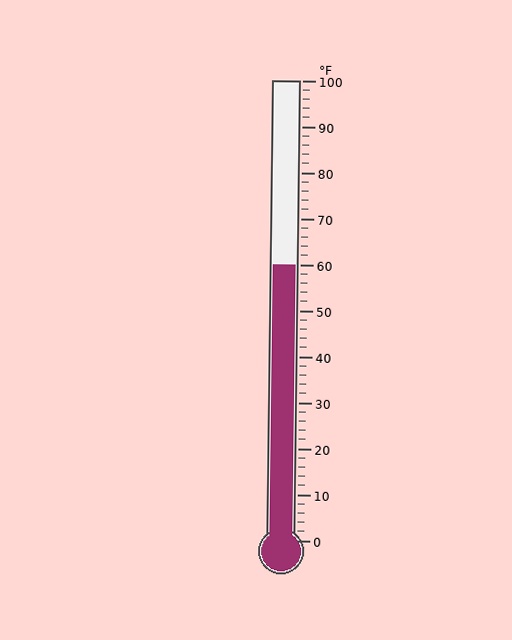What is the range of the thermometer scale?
The thermometer scale ranges from 0°F to 100°F.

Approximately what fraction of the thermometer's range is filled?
The thermometer is filled to approximately 60% of its range.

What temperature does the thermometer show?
The thermometer shows approximately 60°F.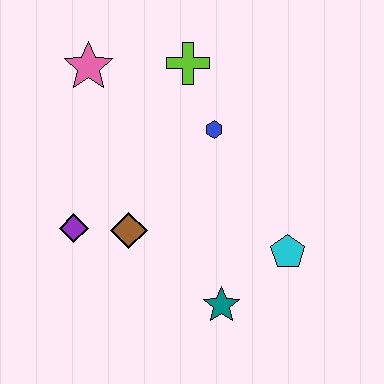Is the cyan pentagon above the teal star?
Yes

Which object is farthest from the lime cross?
The teal star is farthest from the lime cross.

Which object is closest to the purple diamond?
The brown diamond is closest to the purple diamond.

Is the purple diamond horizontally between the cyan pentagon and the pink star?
No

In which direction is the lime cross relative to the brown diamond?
The lime cross is above the brown diamond.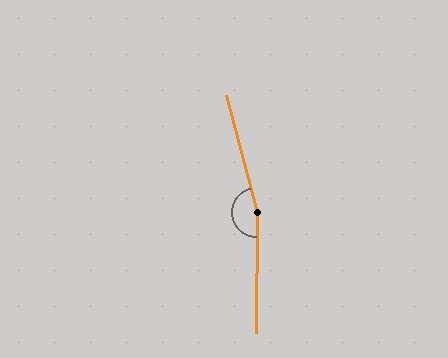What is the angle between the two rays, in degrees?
Approximately 165 degrees.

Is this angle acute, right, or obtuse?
It is obtuse.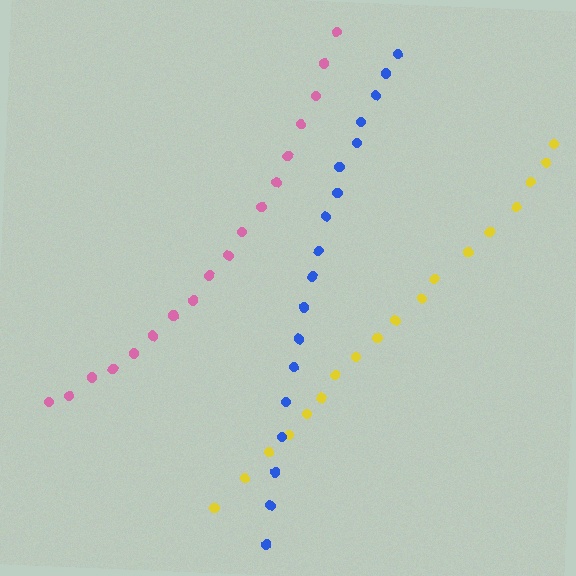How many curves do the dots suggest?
There are 3 distinct paths.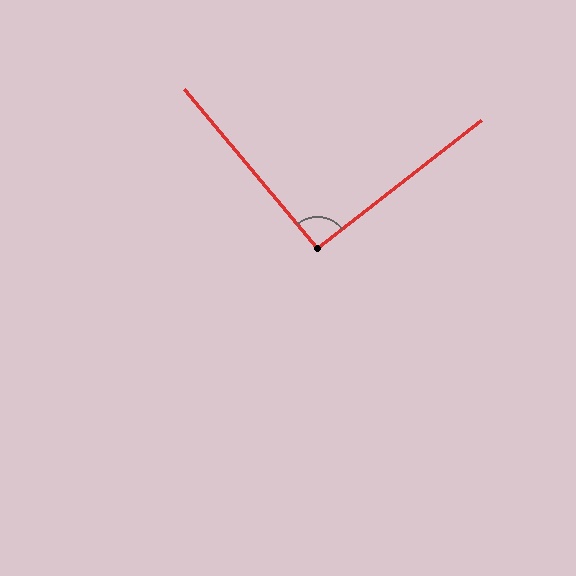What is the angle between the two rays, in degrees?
Approximately 92 degrees.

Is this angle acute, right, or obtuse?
It is approximately a right angle.